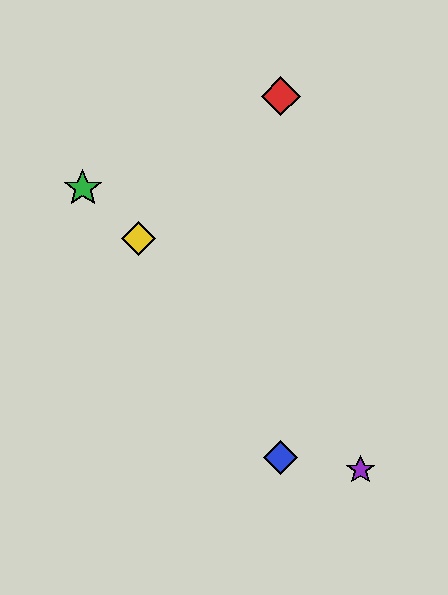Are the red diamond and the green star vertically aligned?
No, the red diamond is at x≈281 and the green star is at x≈83.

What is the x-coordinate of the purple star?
The purple star is at x≈361.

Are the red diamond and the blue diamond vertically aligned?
Yes, both are at x≈281.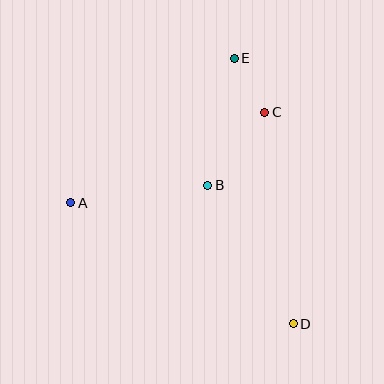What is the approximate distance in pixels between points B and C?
The distance between B and C is approximately 93 pixels.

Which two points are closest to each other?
Points C and E are closest to each other.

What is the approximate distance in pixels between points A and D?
The distance between A and D is approximately 253 pixels.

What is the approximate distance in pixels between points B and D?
The distance between B and D is approximately 163 pixels.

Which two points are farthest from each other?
Points D and E are farthest from each other.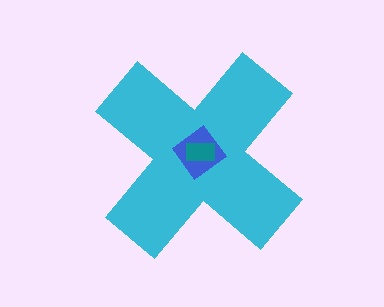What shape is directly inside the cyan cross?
The blue diamond.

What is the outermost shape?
The cyan cross.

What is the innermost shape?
The teal rectangle.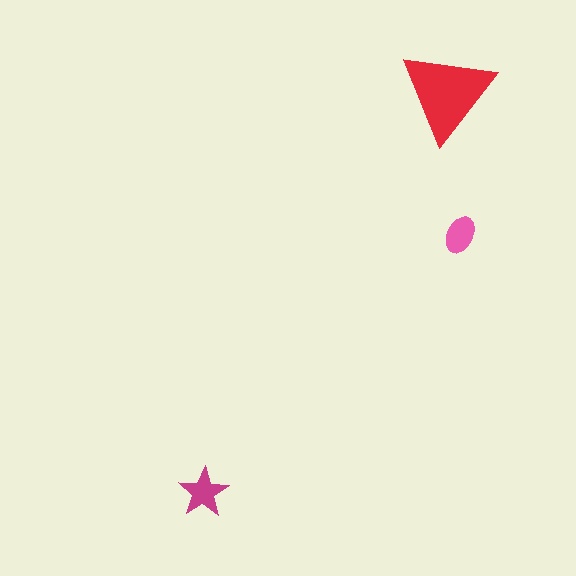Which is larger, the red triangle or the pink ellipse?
The red triangle.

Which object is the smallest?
The pink ellipse.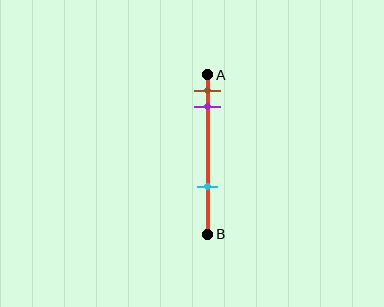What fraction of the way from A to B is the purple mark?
The purple mark is approximately 20% (0.2) of the way from A to B.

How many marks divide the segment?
There are 3 marks dividing the segment.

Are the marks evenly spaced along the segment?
No, the marks are not evenly spaced.